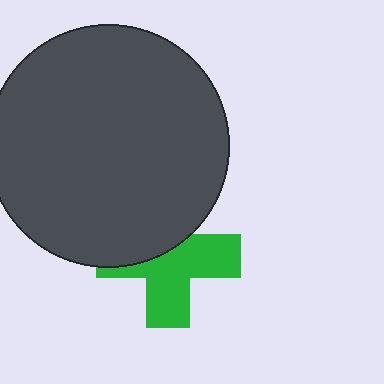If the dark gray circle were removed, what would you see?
You would see the complete green cross.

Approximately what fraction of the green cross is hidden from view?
Roughly 43% of the green cross is hidden behind the dark gray circle.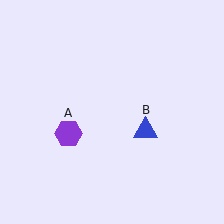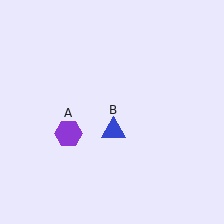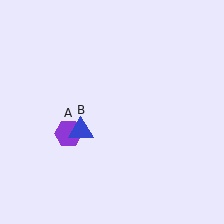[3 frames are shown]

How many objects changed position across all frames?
1 object changed position: blue triangle (object B).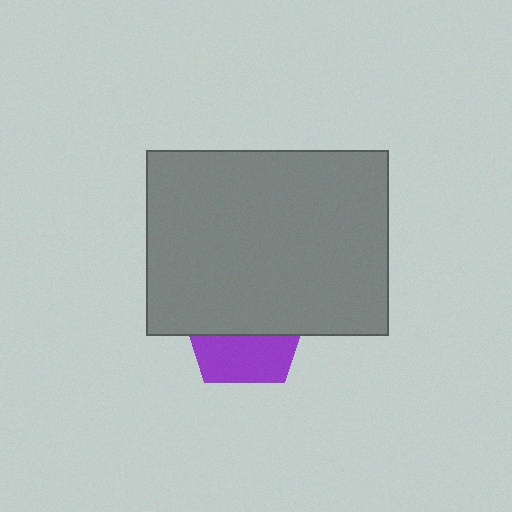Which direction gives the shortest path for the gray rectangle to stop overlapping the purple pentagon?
Moving up gives the shortest separation.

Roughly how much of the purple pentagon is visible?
A small part of it is visible (roughly 42%).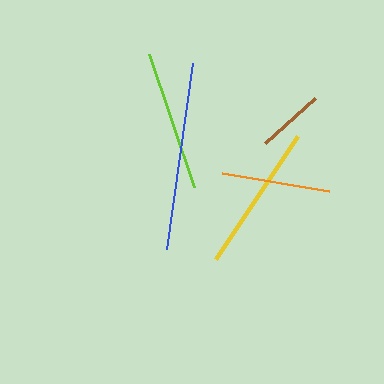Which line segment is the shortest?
The brown line is the shortest at approximately 67 pixels.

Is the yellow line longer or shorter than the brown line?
The yellow line is longer than the brown line.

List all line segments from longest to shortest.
From longest to shortest: blue, yellow, lime, orange, brown.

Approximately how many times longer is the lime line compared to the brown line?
The lime line is approximately 2.1 times the length of the brown line.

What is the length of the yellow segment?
The yellow segment is approximately 148 pixels long.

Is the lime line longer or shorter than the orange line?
The lime line is longer than the orange line.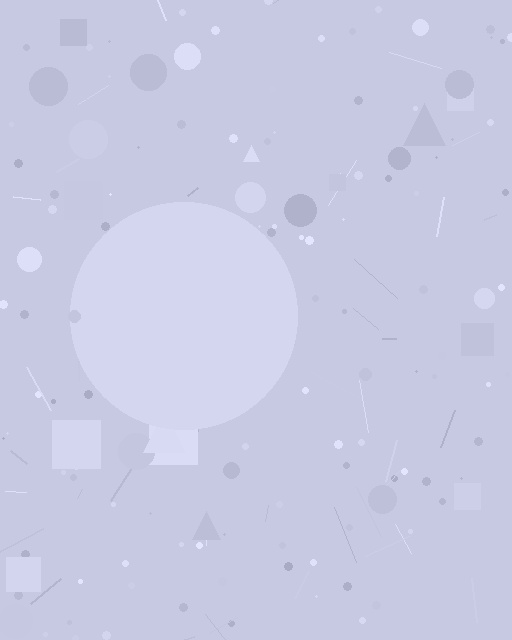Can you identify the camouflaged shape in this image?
The camouflaged shape is a circle.